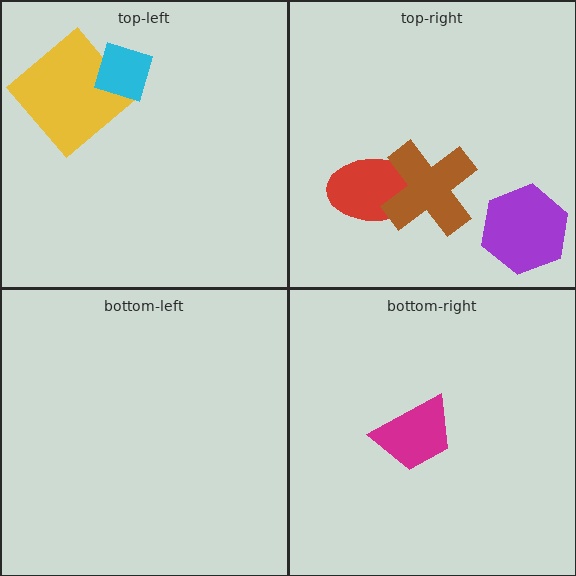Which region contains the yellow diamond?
The top-left region.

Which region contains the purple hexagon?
The top-right region.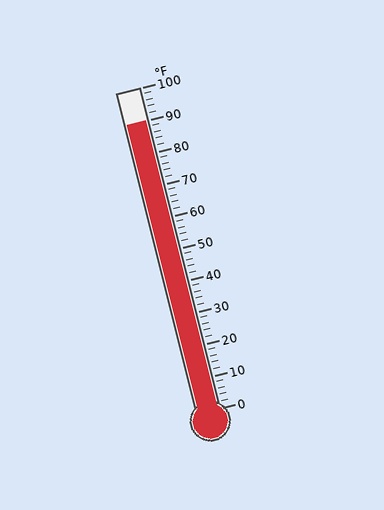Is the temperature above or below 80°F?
The temperature is above 80°F.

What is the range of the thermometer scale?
The thermometer scale ranges from 0°F to 100°F.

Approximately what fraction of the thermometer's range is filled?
The thermometer is filled to approximately 90% of its range.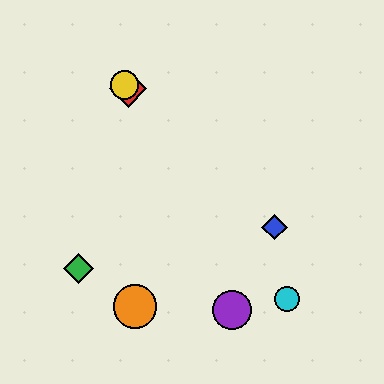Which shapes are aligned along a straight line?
The red diamond, the blue diamond, the yellow circle are aligned along a straight line.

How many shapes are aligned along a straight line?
3 shapes (the red diamond, the blue diamond, the yellow circle) are aligned along a straight line.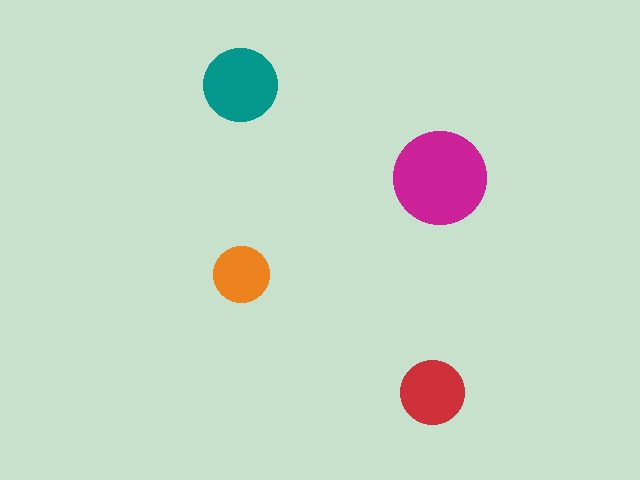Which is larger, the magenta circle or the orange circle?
The magenta one.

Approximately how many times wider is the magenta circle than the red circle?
About 1.5 times wider.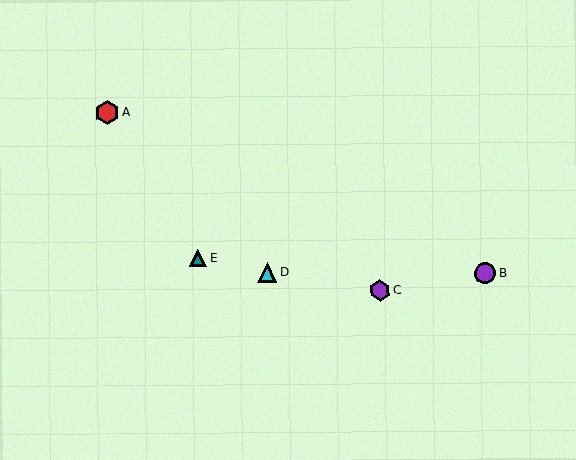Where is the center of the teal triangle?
The center of the teal triangle is at (198, 258).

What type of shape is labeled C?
Shape C is a purple hexagon.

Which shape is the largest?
The red hexagon (labeled A) is the largest.